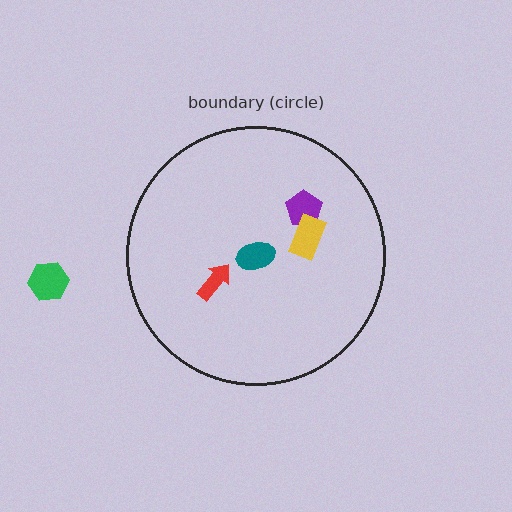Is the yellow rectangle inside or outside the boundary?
Inside.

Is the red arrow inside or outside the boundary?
Inside.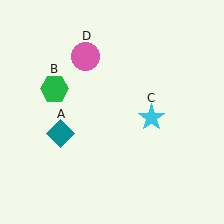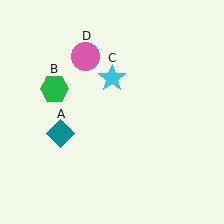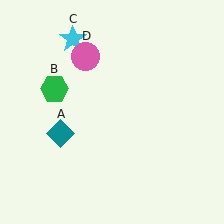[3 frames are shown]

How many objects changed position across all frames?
1 object changed position: cyan star (object C).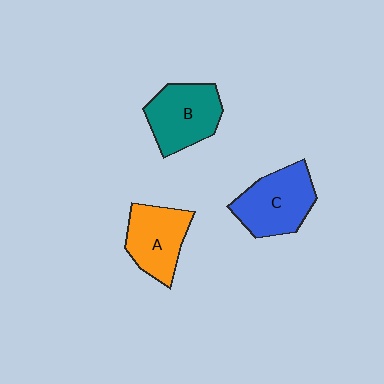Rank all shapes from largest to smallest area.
From largest to smallest: C (blue), B (teal), A (orange).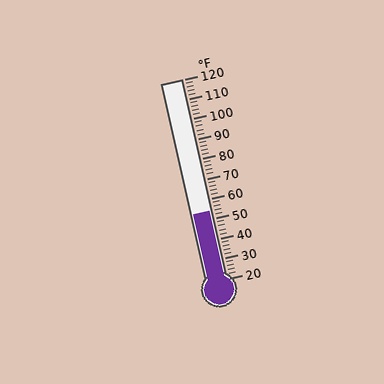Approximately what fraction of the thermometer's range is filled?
The thermometer is filled to approximately 35% of its range.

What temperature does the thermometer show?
The thermometer shows approximately 54°F.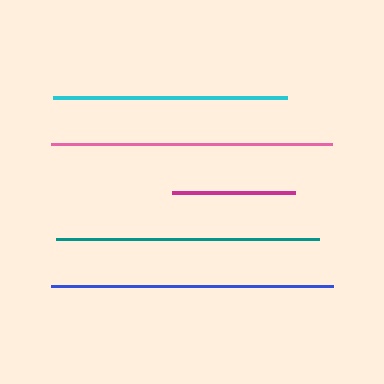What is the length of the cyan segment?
The cyan segment is approximately 234 pixels long.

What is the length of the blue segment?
The blue segment is approximately 282 pixels long.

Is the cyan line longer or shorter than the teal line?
The teal line is longer than the cyan line.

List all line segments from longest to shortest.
From longest to shortest: blue, pink, teal, cyan, magenta.